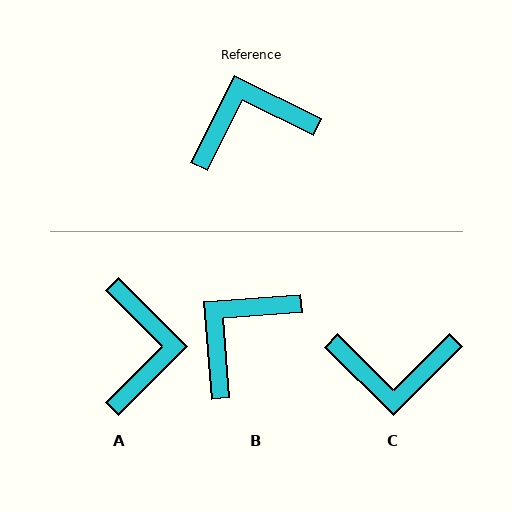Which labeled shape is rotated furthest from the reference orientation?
C, about 162 degrees away.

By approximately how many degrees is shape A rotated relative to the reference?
Approximately 109 degrees clockwise.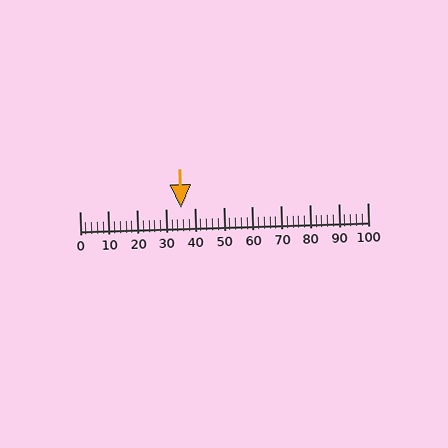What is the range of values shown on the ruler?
The ruler shows values from 0 to 100.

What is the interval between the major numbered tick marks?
The major tick marks are spaced 10 units apart.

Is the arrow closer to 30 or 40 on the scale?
The arrow is closer to 40.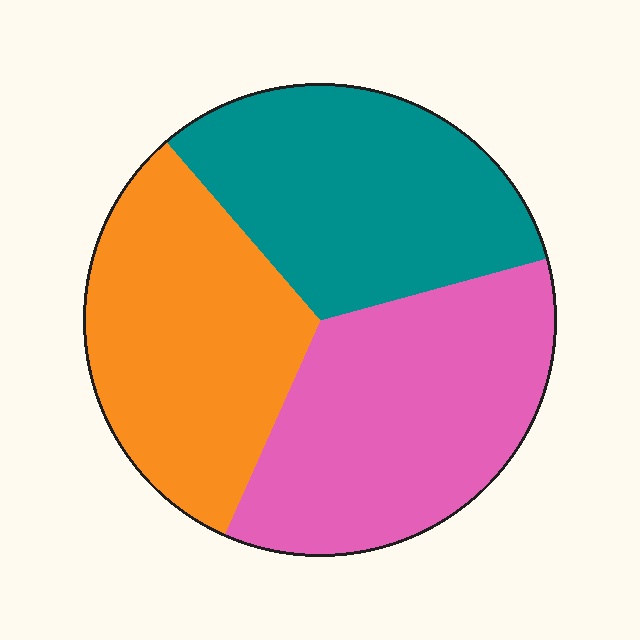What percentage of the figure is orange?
Orange takes up about one third (1/3) of the figure.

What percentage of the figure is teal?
Teal covers roughly 30% of the figure.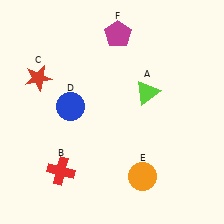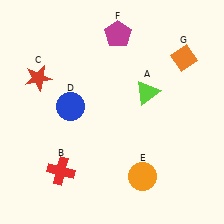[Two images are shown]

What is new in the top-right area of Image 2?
An orange diamond (G) was added in the top-right area of Image 2.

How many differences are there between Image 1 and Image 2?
There is 1 difference between the two images.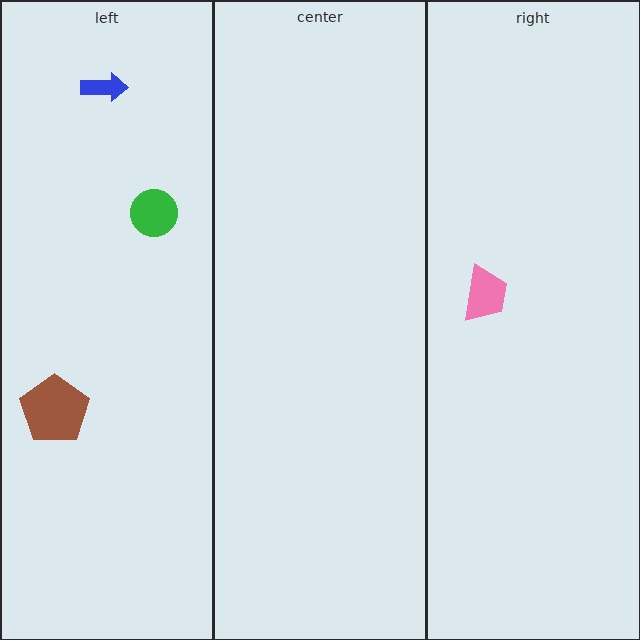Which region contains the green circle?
The left region.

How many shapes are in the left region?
3.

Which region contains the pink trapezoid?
The right region.